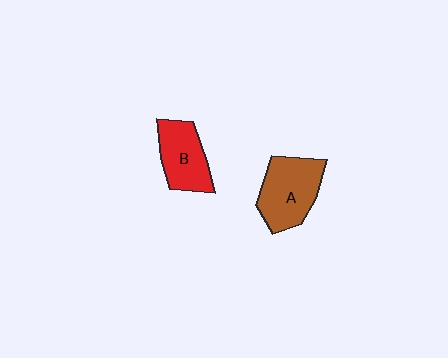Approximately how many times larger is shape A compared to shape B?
Approximately 1.2 times.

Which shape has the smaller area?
Shape B (red).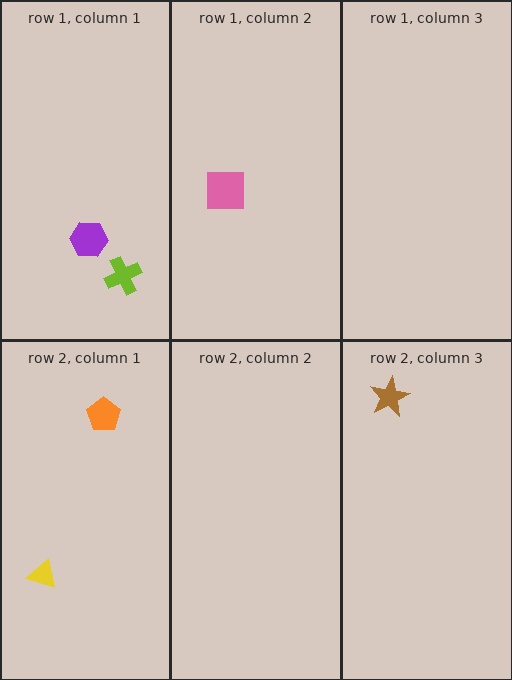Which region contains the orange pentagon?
The row 2, column 1 region.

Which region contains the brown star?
The row 2, column 3 region.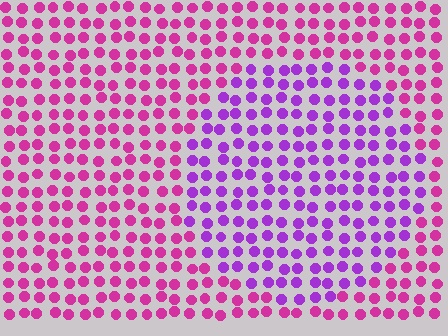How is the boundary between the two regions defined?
The boundary is defined purely by a slight shift in hue (about 37 degrees). Spacing, size, and orientation are identical on both sides.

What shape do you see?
I see a circle.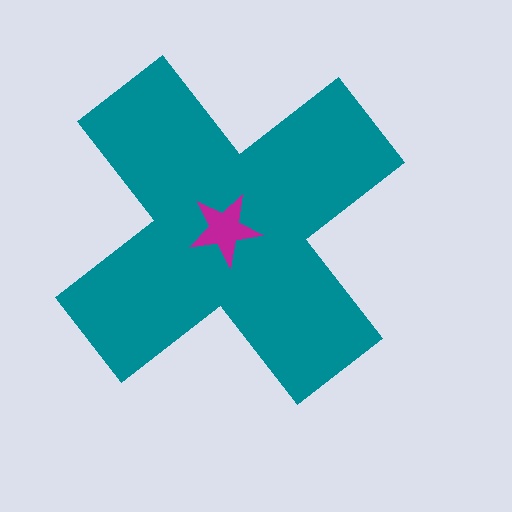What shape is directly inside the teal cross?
The magenta star.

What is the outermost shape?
The teal cross.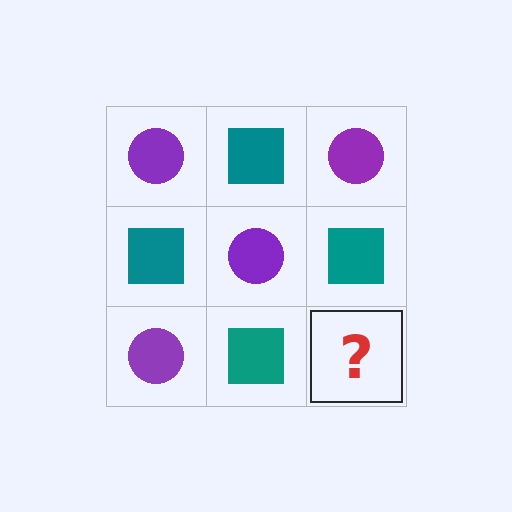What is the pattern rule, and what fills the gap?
The rule is that it alternates purple circle and teal square in a checkerboard pattern. The gap should be filled with a purple circle.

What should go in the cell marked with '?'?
The missing cell should contain a purple circle.